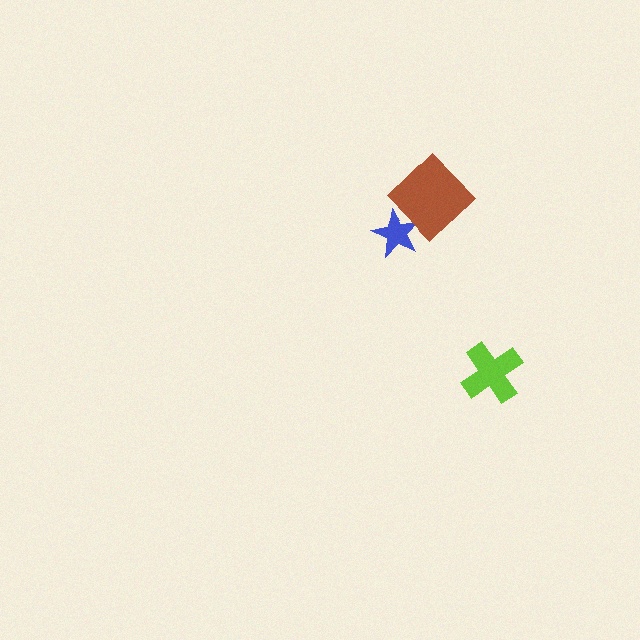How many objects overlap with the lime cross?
0 objects overlap with the lime cross.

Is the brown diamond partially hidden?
No, no other shape covers it.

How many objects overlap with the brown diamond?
1 object overlaps with the brown diamond.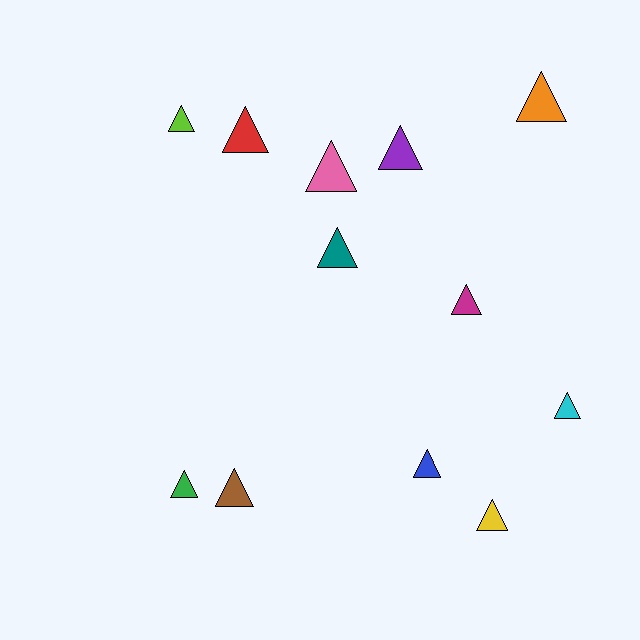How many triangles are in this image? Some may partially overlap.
There are 12 triangles.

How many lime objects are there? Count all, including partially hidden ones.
There is 1 lime object.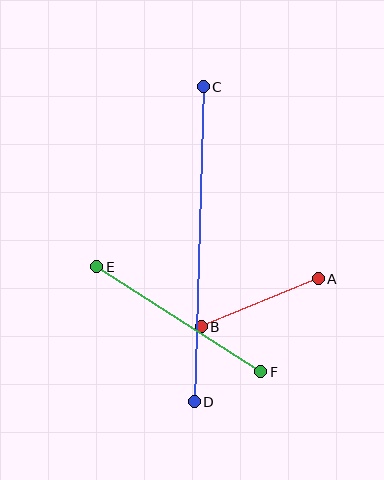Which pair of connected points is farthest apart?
Points C and D are farthest apart.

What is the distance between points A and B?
The distance is approximately 127 pixels.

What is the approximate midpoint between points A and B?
The midpoint is at approximately (260, 303) pixels.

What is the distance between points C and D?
The distance is approximately 315 pixels.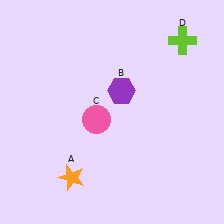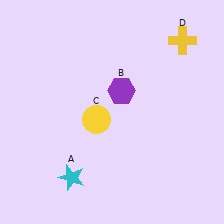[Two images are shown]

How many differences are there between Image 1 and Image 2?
There are 3 differences between the two images.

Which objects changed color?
A changed from orange to cyan. C changed from pink to yellow. D changed from lime to yellow.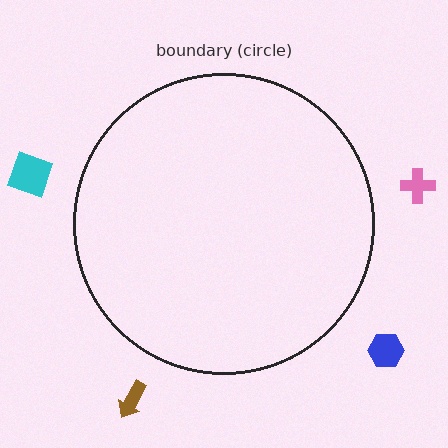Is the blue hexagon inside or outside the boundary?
Outside.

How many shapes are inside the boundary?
0 inside, 4 outside.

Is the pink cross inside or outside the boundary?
Outside.